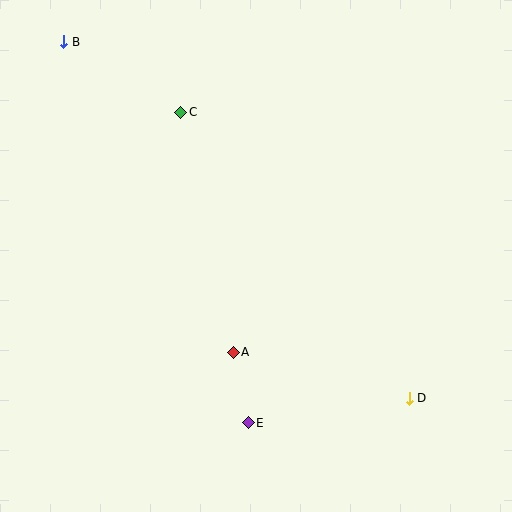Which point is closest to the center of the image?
Point A at (233, 352) is closest to the center.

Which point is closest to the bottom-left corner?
Point E is closest to the bottom-left corner.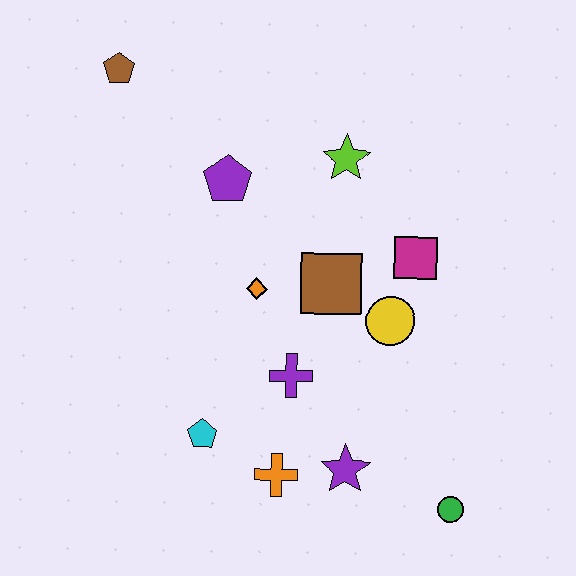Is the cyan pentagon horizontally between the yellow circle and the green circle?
No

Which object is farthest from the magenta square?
The brown pentagon is farthest from the magenta square.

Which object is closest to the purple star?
The orange cross is closest to the purple star.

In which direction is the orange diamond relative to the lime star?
The orange diamond is below the lime star.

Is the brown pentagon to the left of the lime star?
Yes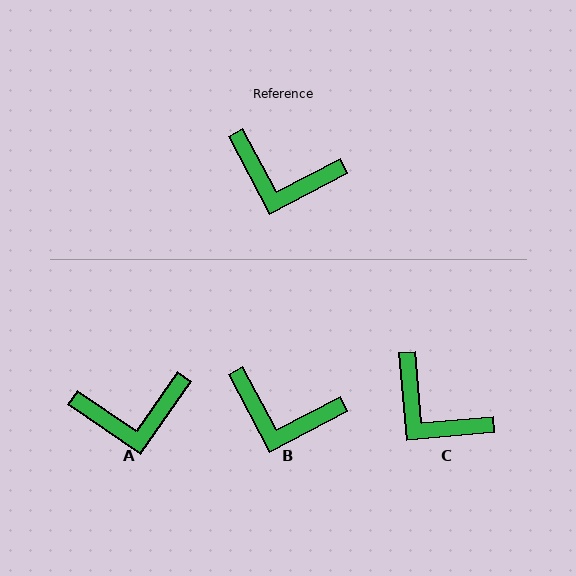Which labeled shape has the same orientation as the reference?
B.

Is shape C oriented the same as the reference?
No, it is off by about 23 degrees.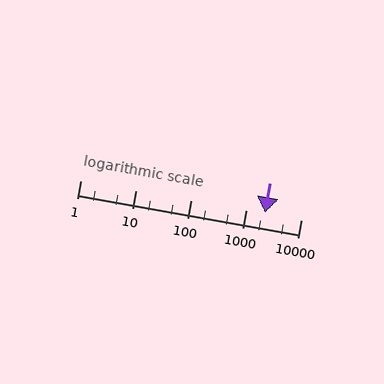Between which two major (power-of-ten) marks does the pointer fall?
The pointer is between 1000 and 10000.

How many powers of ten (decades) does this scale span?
The scale spans 4 decades, from 1 to 10000.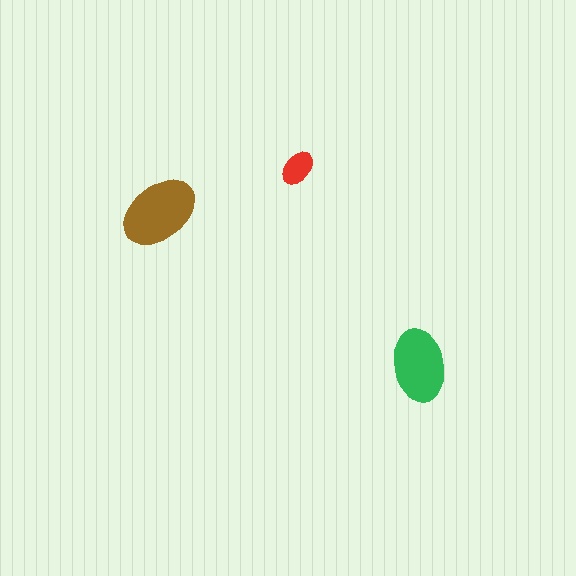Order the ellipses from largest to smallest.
the brown one, the green one, the red one.